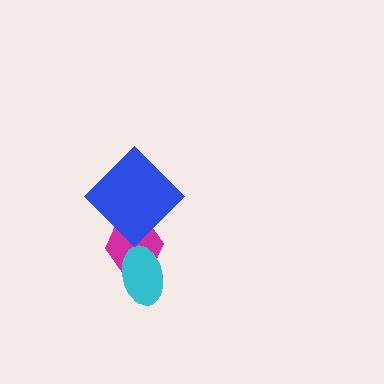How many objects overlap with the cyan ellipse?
1 object overlaps with the cyan ellipse.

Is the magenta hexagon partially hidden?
Yes, it is partially covered by another shape.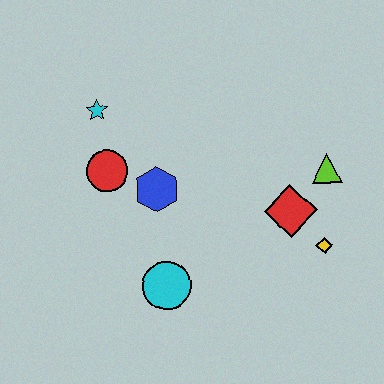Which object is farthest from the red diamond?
The cyan star is farthest from the red diamond.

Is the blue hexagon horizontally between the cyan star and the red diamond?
Yes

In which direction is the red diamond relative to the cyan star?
The red diamond is to the right of the cyan star.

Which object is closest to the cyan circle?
The blue hexagon is closest to the cyan circle.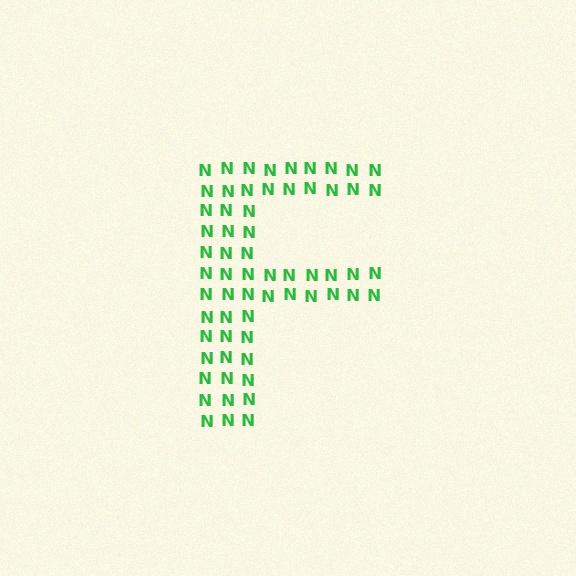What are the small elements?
The small elements are letter N's.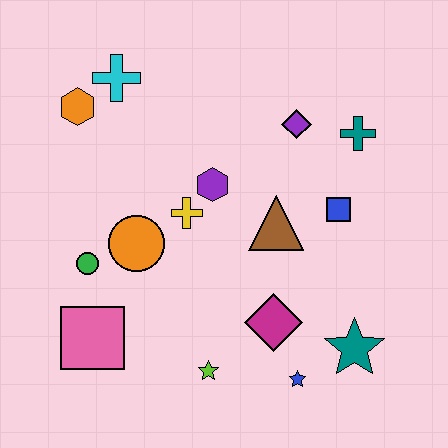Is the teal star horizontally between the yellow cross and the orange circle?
No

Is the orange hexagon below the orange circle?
No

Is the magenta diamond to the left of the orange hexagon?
No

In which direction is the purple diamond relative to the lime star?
The purple diamond is above the lime star.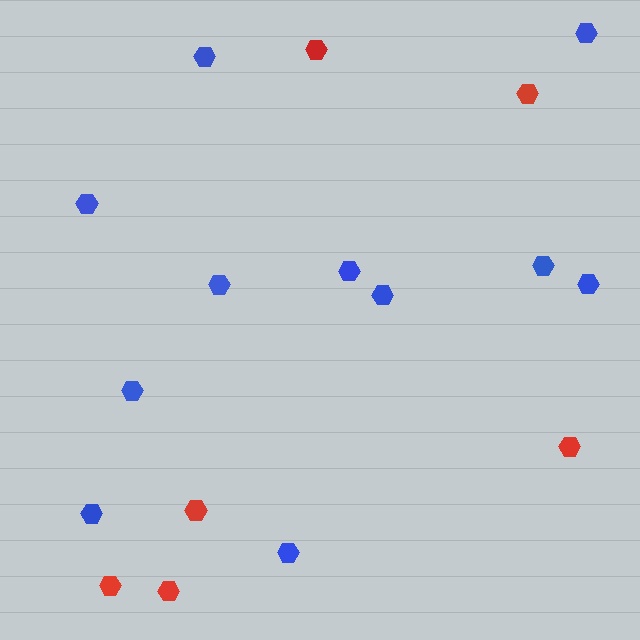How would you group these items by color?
There are 2 groups: one group of red hexagons (6) and one group of blue hexagons (11).